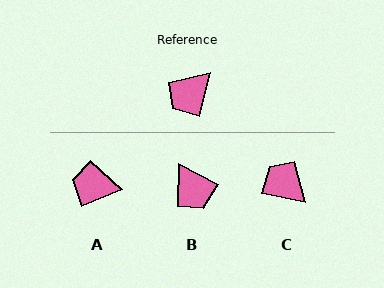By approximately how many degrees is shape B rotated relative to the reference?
Approximately 75 degrees counter-clockwise.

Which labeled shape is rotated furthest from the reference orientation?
C, about 88 degrees away.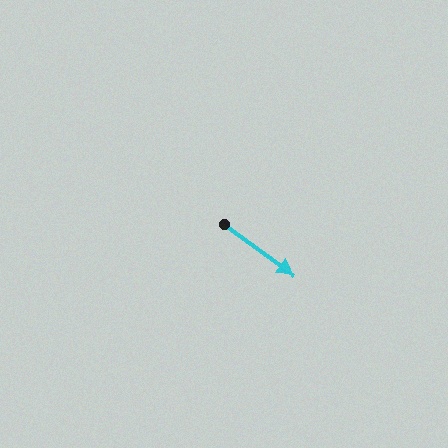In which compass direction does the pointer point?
Southeast.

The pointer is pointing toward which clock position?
Roughly 4 o'clock.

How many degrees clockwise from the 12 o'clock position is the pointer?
Approximately 126 degrees.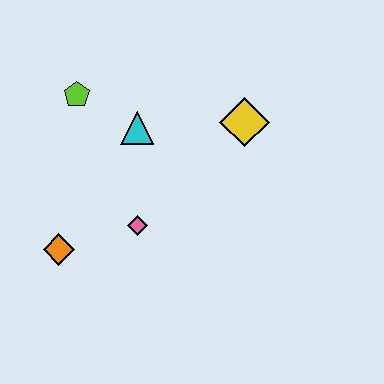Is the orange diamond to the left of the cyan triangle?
Yes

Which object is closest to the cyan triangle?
The lime pentagon is closest to the cyan triangle.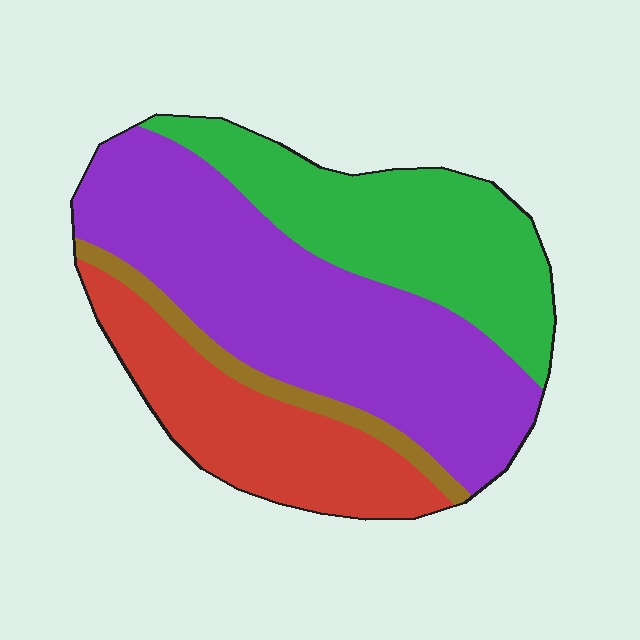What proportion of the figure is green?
Green covers roughly 30% of the figure.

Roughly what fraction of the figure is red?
Red covers roughly 20% of the figure.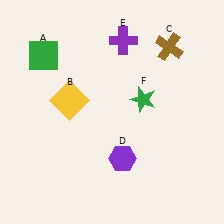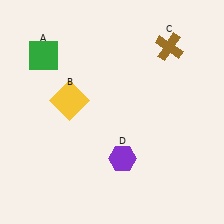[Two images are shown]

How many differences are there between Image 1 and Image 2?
There are 2 differences between the two images.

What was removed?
The purple cross (E), the green star (F) were removed in Image 2.